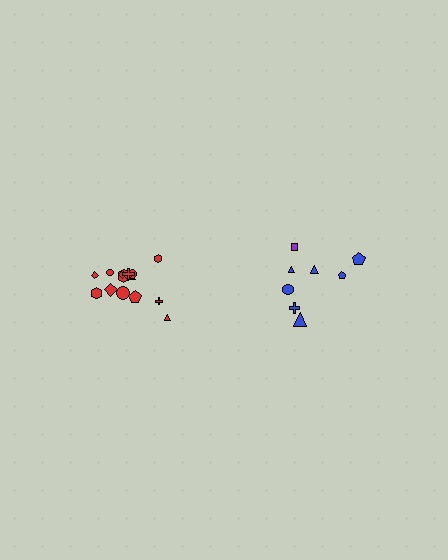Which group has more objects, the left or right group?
The left group.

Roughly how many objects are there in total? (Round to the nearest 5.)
Roughly 25 objects in total.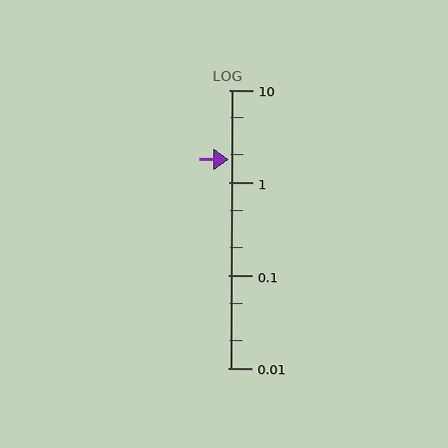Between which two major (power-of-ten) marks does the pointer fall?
The pointer is between 1 and 10.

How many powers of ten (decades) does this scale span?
The scale spans 3 decades, from 0.01 to 10.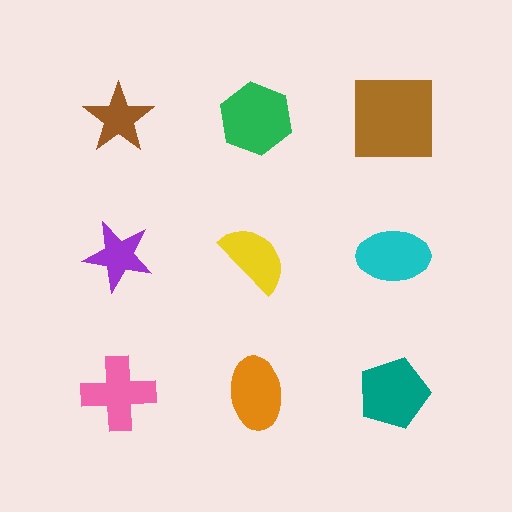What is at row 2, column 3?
A cyan ellipse.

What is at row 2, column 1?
A purple star.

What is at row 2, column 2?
A yellow semicircle.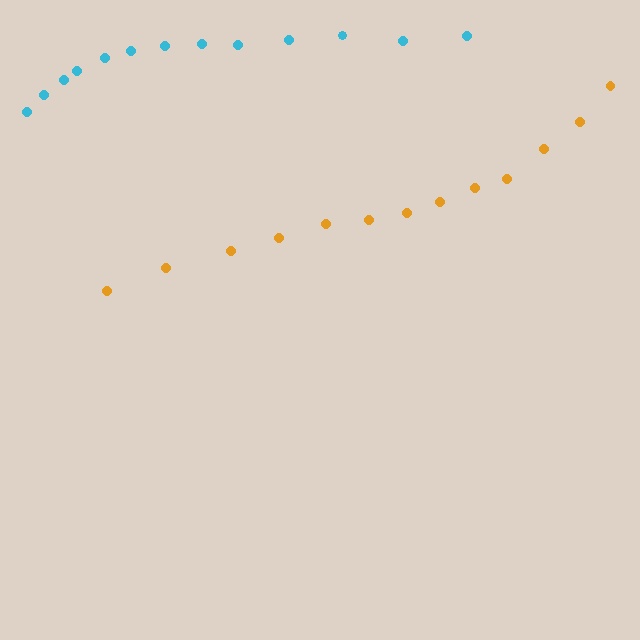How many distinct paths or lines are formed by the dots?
There are 2 distinct paths.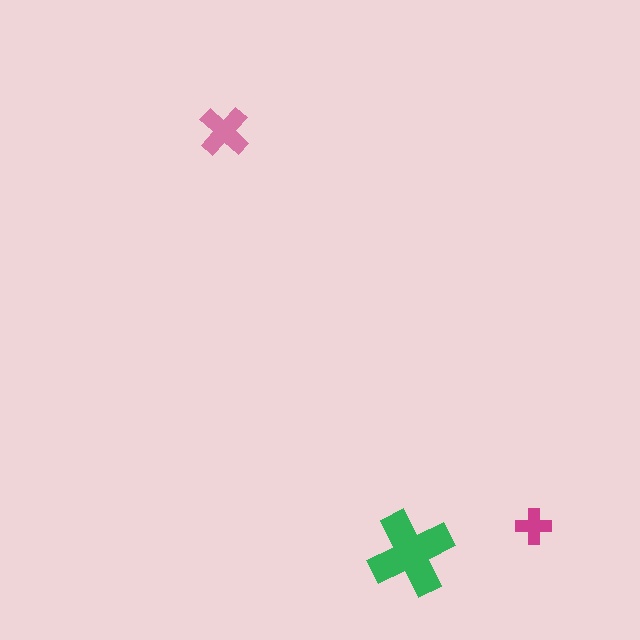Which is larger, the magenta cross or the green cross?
The green one.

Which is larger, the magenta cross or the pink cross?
The pink one.